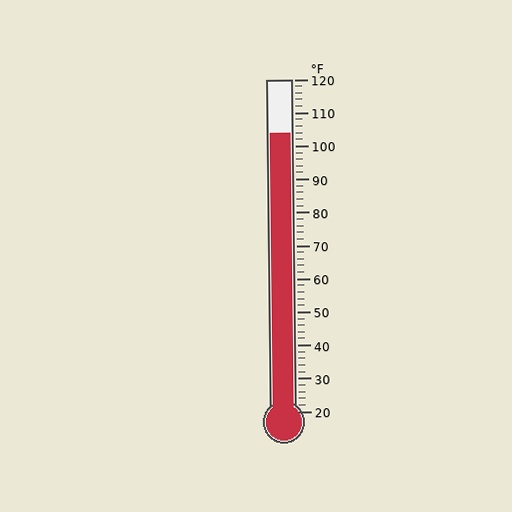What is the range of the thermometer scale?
The thermometer scale ranges from 20°F to 120°F.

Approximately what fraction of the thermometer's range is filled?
The thermometer is filled to approximately 85% of its range.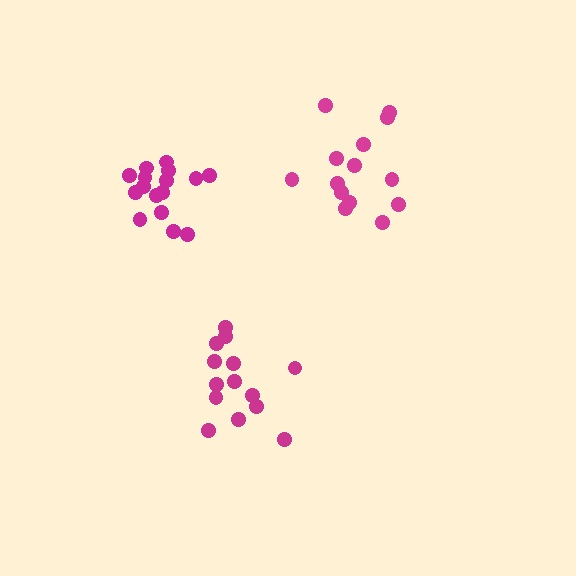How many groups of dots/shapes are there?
There are 3 groups.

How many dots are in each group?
Group 1: 14 dots, Group 2: 14 dots, Group 3: 16 dots (44 total).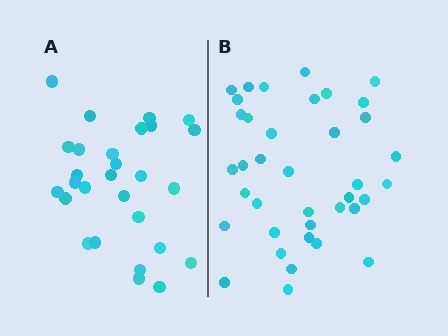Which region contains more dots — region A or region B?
Region B (the right region) has more dots.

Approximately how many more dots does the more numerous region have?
Region B has roughly 10 or so more dots than region A.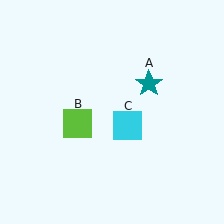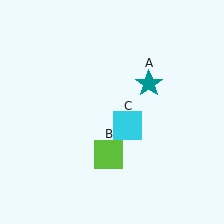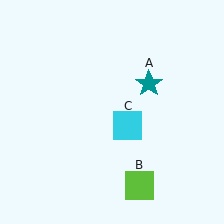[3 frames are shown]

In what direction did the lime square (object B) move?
The lime square (object B) moved down and to the right.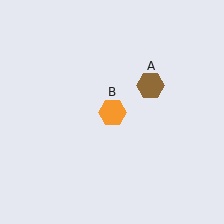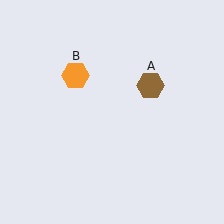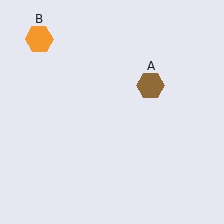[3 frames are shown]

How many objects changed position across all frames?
1 object changed position: orange hexagon (object B).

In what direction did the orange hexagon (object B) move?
The orange hexagon (object B) moved up and to the left.